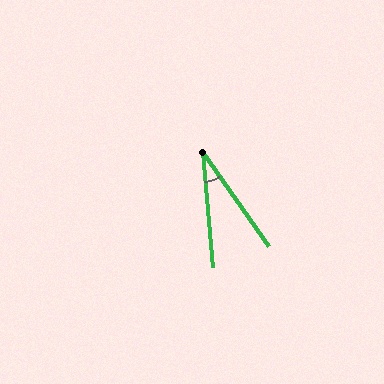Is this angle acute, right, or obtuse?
It is acute.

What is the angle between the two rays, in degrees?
Approximately 30 degrees.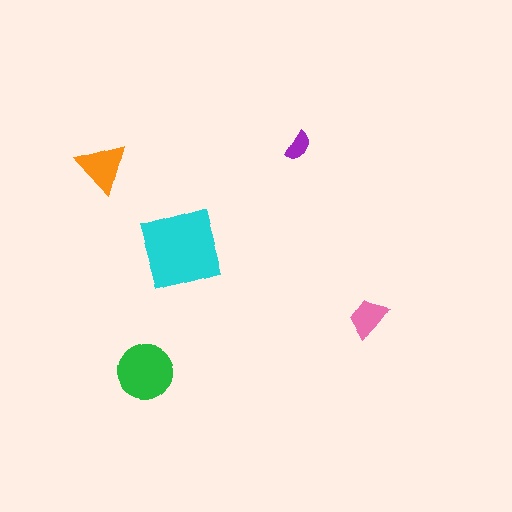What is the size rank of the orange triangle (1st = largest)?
3rd.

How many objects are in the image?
There are 5 objects in the image.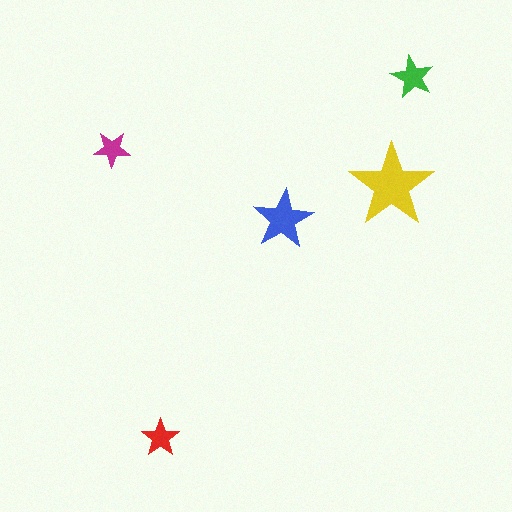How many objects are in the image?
There are 5 objects in the image.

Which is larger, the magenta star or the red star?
The red one.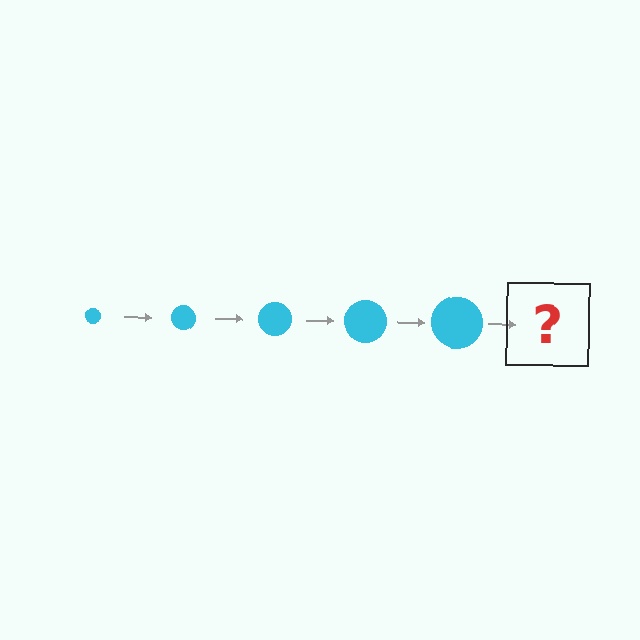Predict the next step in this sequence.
The next step is a cyan circle, larger than the previous one.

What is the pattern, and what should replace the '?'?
The pattern is that the circle gets progressively larger each step. The '?' should be a cyan circle, larger than the previous one.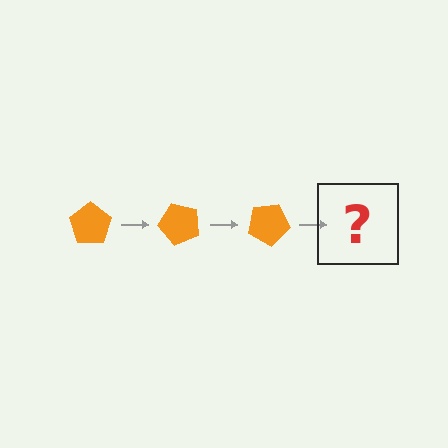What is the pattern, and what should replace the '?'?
The pattern is that the pentagon rotates 50 degrees each step. The '?' should be an orange pentagon rotated 150 degrees.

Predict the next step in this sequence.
The next step is an orange pentagon rotated 150 degrees.